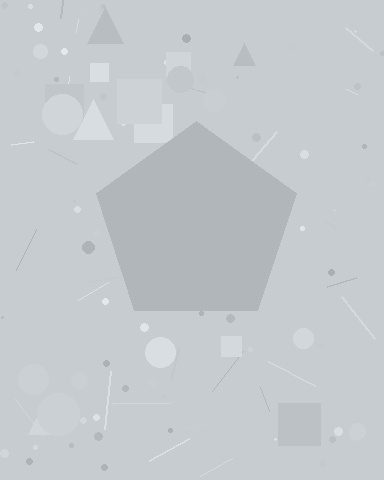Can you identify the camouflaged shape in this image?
The camouflaged shape is a pentagon.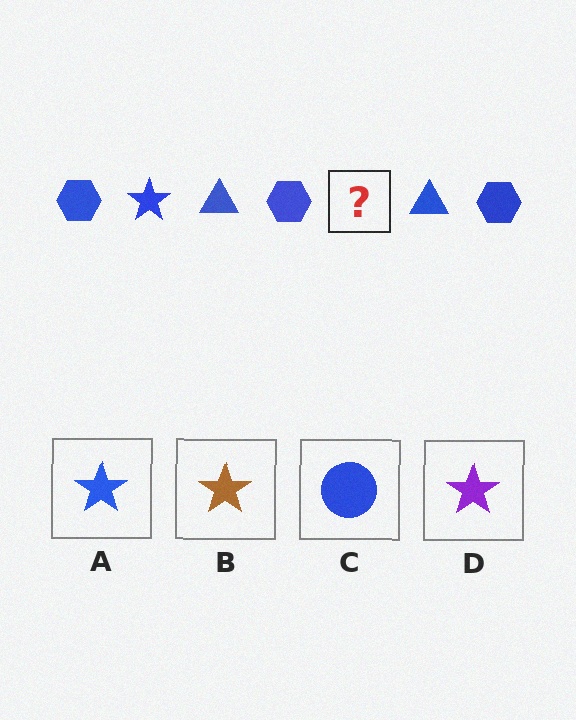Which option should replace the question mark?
Option A.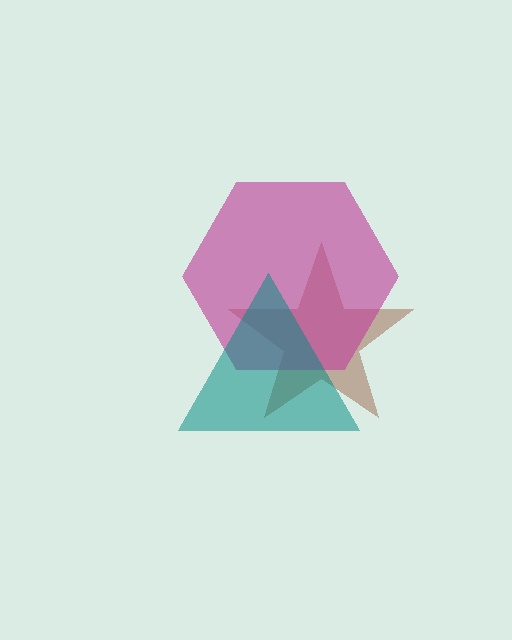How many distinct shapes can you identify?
There are 3 distinct shapes: a brown star, a magenta hexagon, a teal triangle.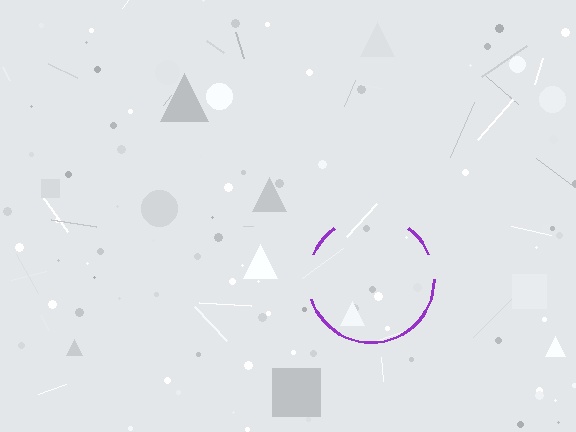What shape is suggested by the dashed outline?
The dashed outline suggests a circle.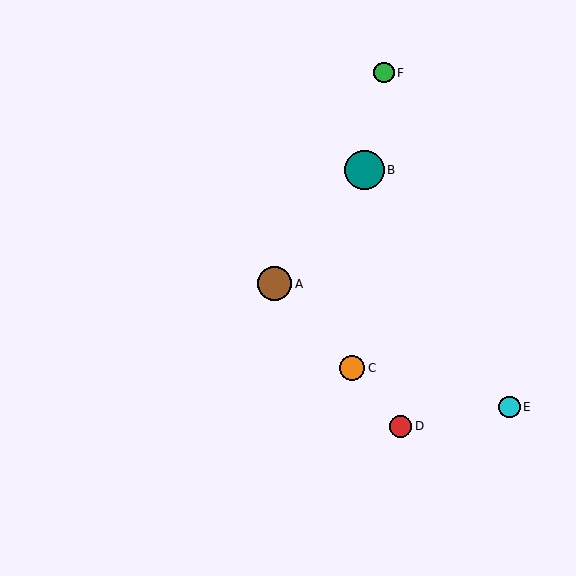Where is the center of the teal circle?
The center of the teal circle is at (364, 170).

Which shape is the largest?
The teal circle (labeled B) is the largest.